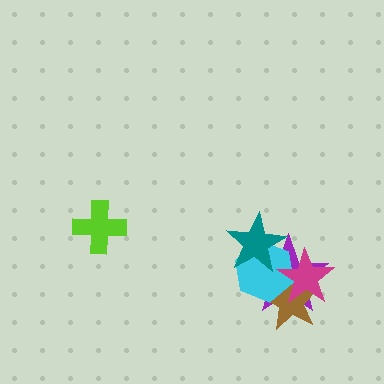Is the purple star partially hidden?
Yes, it is partially covered by another shape.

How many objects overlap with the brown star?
3 objects overlap with the brown star.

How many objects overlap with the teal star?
2 objects overlap with the teal star.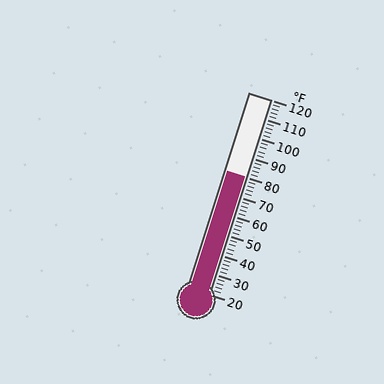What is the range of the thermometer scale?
The thermometer scale ranges from 20°F to 120°F.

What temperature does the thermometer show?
The thermometer shows approximately 80°F.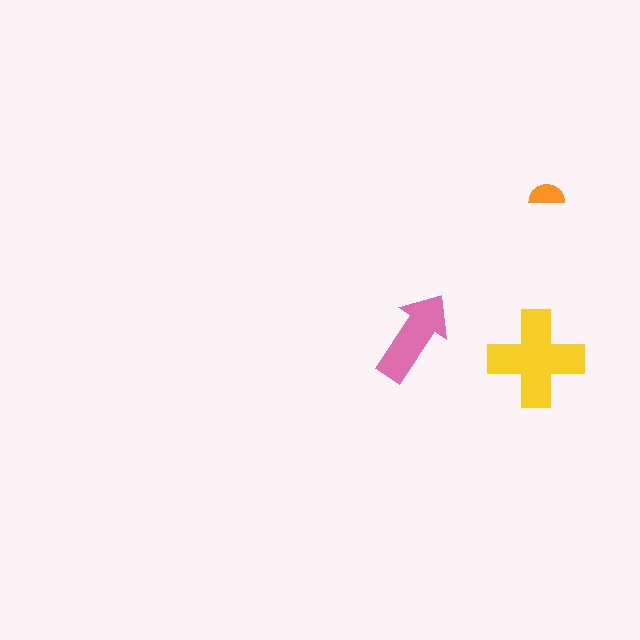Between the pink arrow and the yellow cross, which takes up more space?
The yellow cross.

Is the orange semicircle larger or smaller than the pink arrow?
Smaller.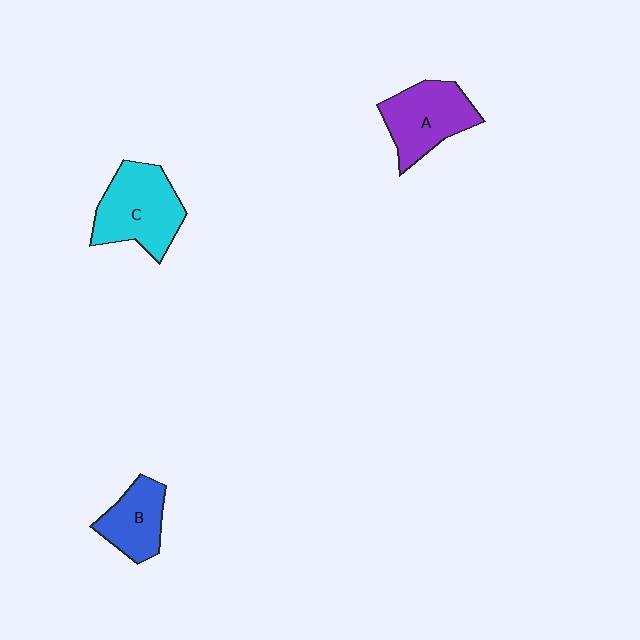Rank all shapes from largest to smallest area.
From largest to smallest: C (cyan), A (purple), B (blue).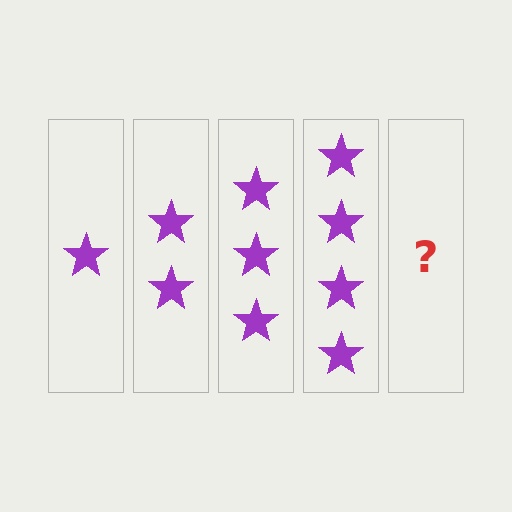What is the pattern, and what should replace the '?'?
The pattern is that each step adds one more star. The '?' should be 5 stars.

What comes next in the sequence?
The next element should be 5 stars.